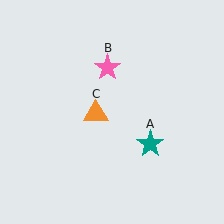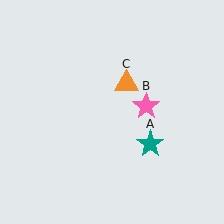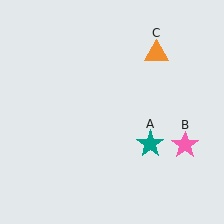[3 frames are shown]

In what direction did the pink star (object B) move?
The pink star (object B) moved down and to the right.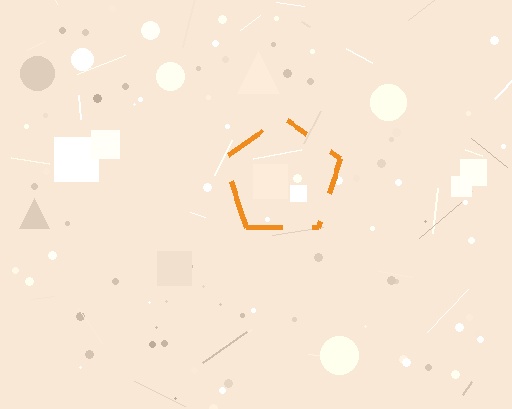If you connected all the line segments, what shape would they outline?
They would outline a pentagon.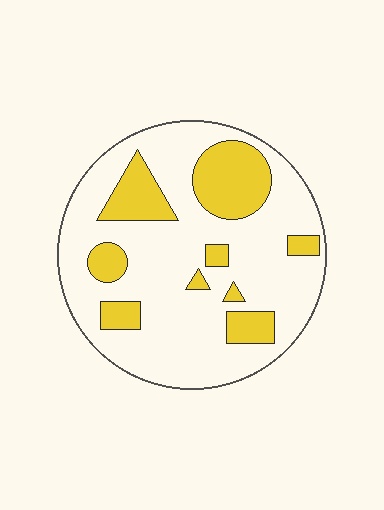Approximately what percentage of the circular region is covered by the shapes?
Approximately 25%.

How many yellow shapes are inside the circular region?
9.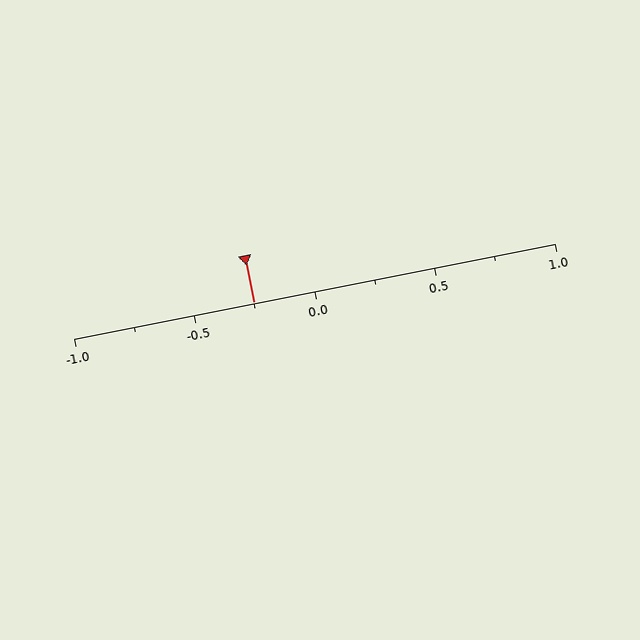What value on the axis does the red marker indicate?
The marker indicates approximately -0.25.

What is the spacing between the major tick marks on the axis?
The major ticks are spaced 0.5 apart.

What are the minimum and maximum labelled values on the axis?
The axis runs from -1.0 to 1.0.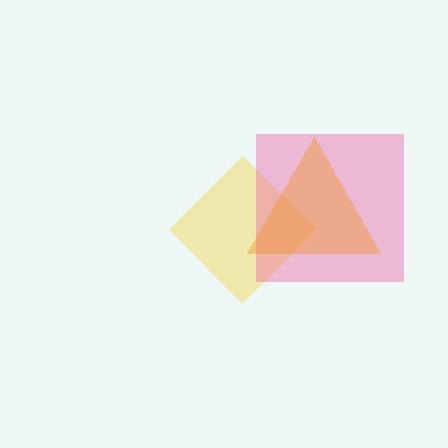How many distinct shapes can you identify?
There are 3 distinct shapes: a yellow diamond, a pink square, an orange triangle.